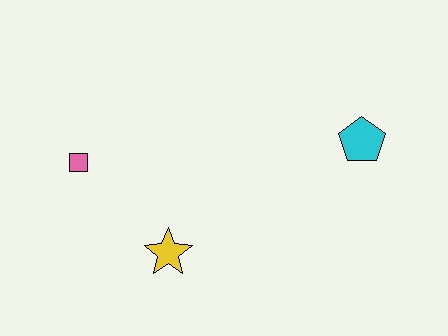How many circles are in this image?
There are no circles.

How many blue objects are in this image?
There are no blue objects.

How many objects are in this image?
There are 3 objects.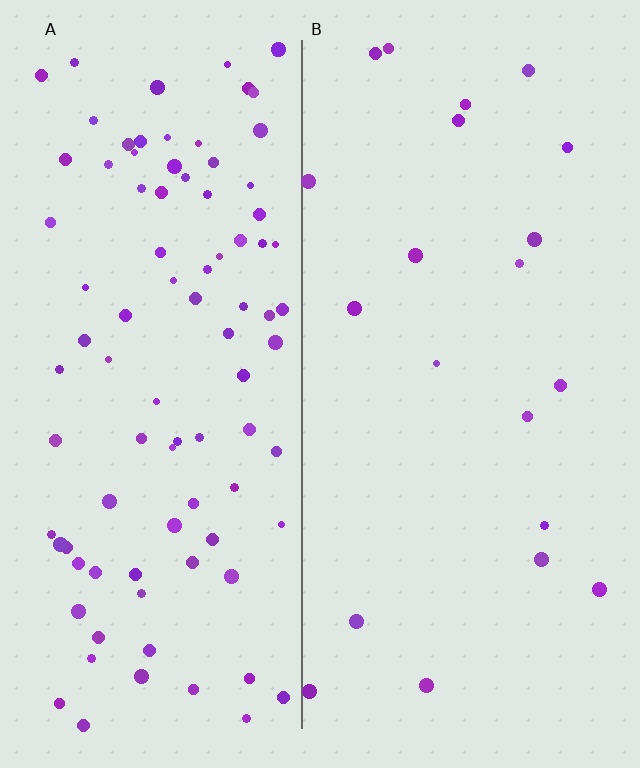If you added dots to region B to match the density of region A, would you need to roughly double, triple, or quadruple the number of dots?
Approximately quadruple.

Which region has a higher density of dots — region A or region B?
A (the left).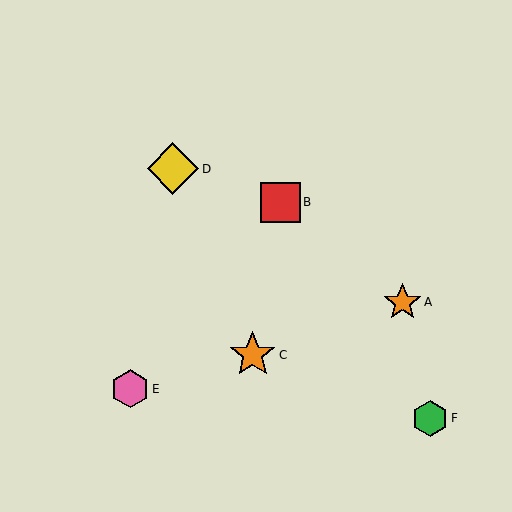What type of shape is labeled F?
Shape F is a green hexagon.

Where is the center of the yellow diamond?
The center of the yellow diamond is at (173, 169).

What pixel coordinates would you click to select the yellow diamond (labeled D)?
Click at (173, 169) to select the yellow diamond D.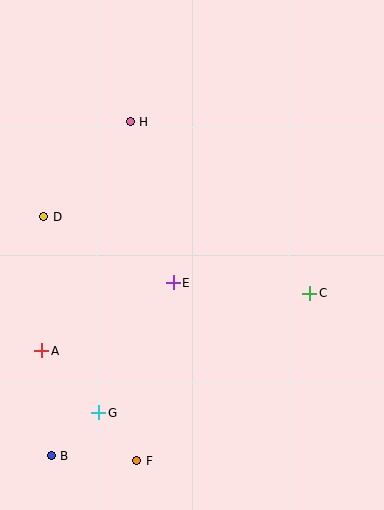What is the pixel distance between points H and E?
The distance between H and E is 167 pixels.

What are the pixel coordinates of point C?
Point C is at (310, 293).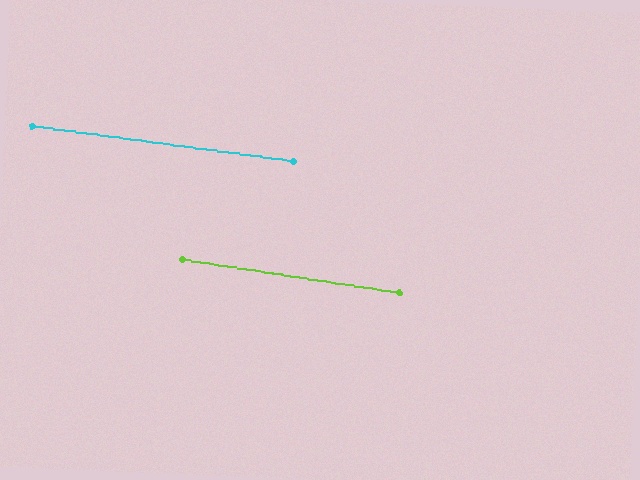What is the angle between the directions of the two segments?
Approximately 1 degree.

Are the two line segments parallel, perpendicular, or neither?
Parallel — their directions differ by only 0.9°.